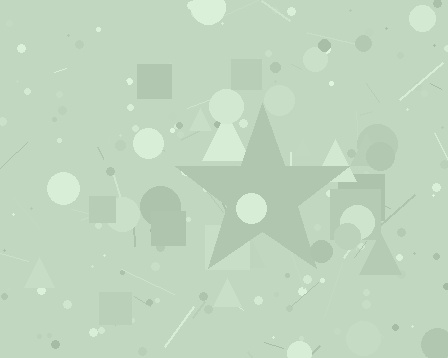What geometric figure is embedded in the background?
A star is embedded in the background.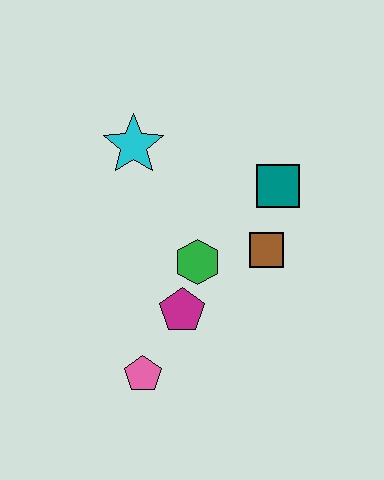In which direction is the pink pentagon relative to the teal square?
The pink pentagon is below the teal square.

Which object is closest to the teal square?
The brown square is closest to the teal square.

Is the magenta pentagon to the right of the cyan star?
Yes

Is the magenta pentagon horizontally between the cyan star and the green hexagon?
Yes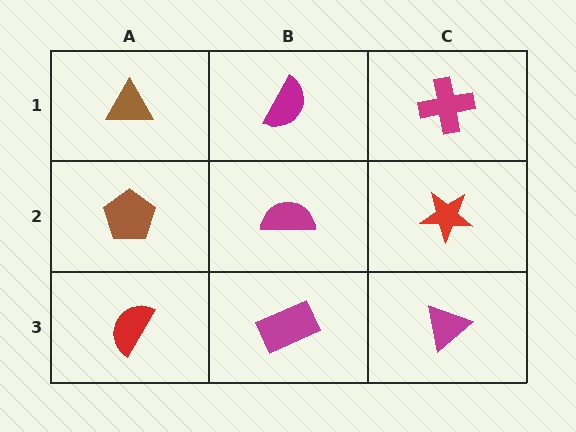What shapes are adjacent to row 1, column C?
A red star (row 2, column C), a magenta semicircle (row 1, column B).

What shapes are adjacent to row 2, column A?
A brown triangle (row 1, column A), a red semicircle (row 3, column A), a magenta semicircle (row 2, column B).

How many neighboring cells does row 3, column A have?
2.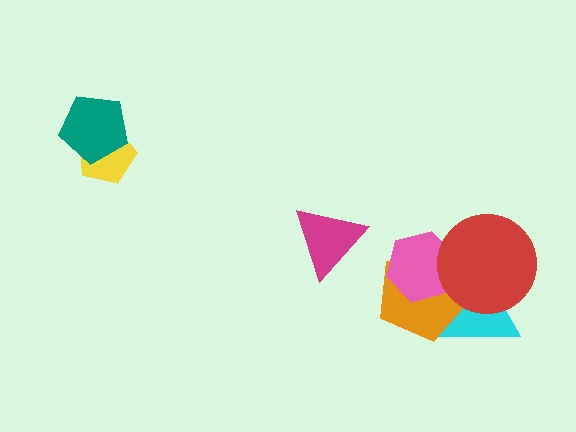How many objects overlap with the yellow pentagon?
1 object overlaps with the yellow pentagon.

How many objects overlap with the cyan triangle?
3 objects overlap with the cyan triangle.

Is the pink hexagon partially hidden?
Yes, it is partially covered by another shape.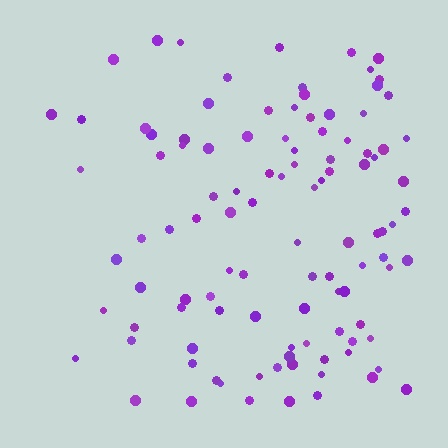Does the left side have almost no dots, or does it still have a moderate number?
Still a moderate number, just noticeably fewer than the right.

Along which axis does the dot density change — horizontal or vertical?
Horizontal.